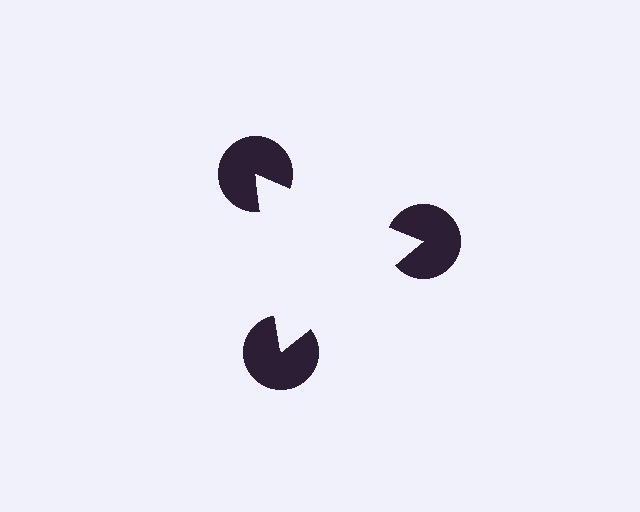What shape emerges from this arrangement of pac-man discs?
An illusory triangle — its edges are inferred from the aligned wedge cuts in the pac-man discs, not physically drawn.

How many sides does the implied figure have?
3 sides.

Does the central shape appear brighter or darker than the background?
It typically appears slightly brighter than the background, even though no actual brightness change is drawn.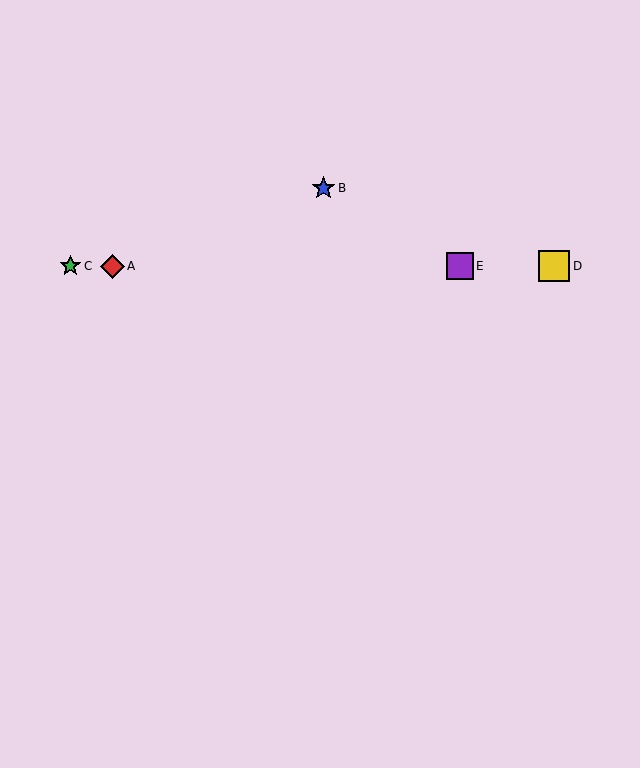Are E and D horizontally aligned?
Yes, both are at y≈266.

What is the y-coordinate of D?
Object D is at y≈266.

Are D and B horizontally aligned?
No, D is at y≈266 and B is at y≈188.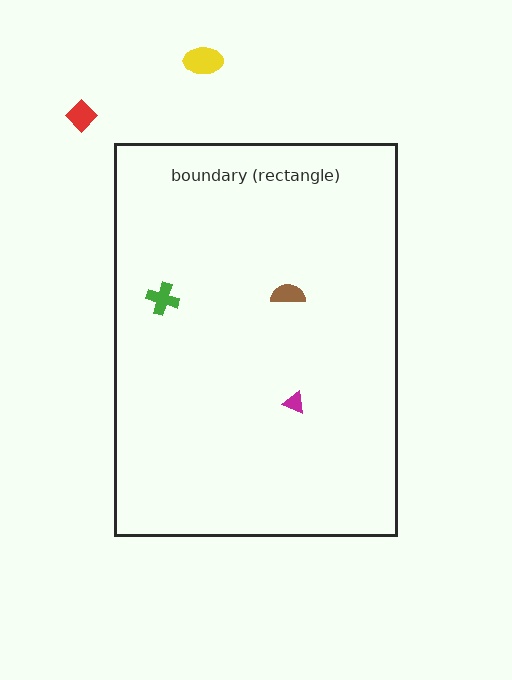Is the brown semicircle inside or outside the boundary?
Inside.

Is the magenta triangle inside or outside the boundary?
Inside.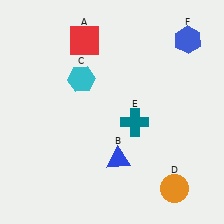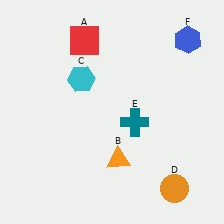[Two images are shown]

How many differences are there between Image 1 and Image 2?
There is 1 difference between the two images.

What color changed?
The triangle (B) changed from blue in Image 1 to orange in Image 2.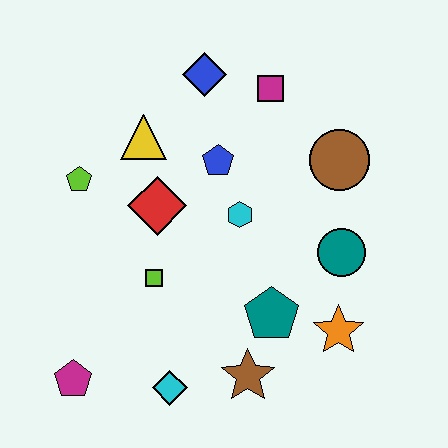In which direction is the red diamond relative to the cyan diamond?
The red diamond is above the cyan diamond.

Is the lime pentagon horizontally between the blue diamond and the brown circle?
No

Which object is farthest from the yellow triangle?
The orange star is farthest from the yellow triangle.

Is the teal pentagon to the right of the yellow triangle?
Yes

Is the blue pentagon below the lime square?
No